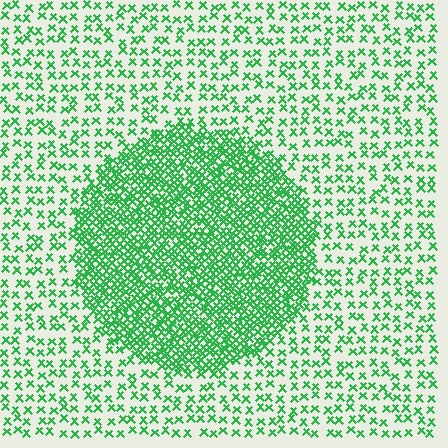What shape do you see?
I see a circle.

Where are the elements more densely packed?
The elements are more densely packed inside the circle boundary.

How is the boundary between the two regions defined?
The boundary is defined by a change in element density (approximately 2.8x ratio). All elements are the same color, size, and shape.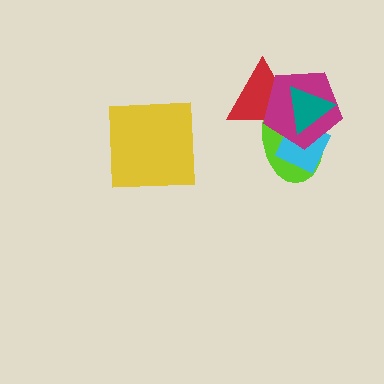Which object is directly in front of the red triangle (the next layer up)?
The magenta pentagon is directly in front of the red triangle.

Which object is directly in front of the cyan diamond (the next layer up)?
The red triangle is directly in front of the cyan diamond.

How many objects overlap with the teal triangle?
4 objects overlap with the teal triangle.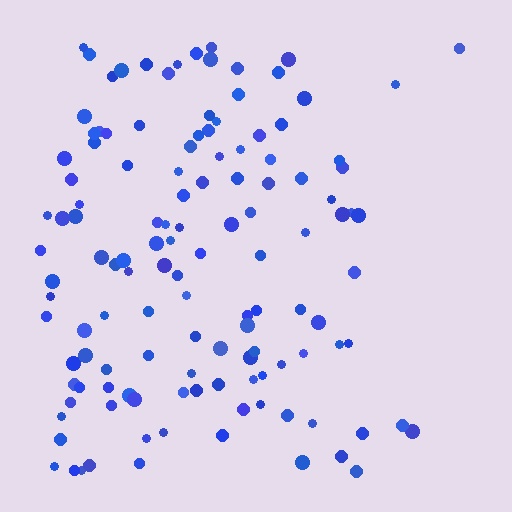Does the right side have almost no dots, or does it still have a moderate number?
Still a moderate number, just noticeably fewer than the left.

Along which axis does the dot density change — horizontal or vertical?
Horizontal.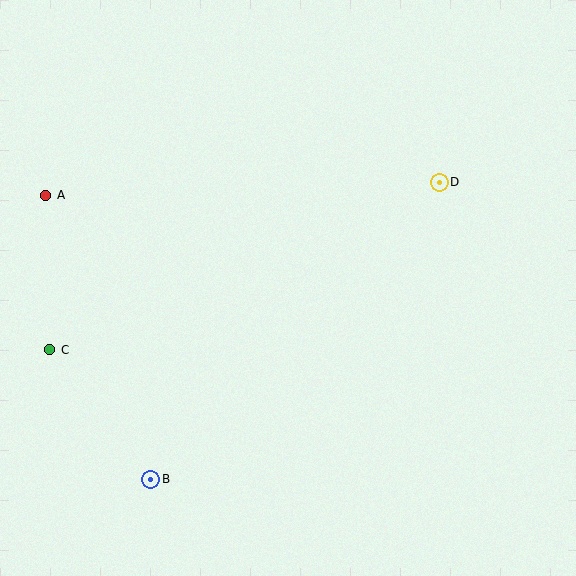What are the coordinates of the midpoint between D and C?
The midpoint between D and C is at (244, 266).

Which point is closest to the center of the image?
Point D at (439, 182) is closest to the center.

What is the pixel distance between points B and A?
The distance between B and A is 303 pixels.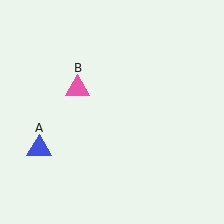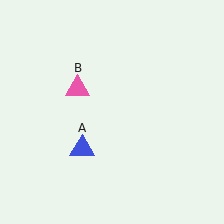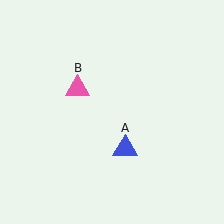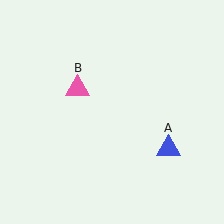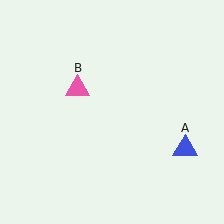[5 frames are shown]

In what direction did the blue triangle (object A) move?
The blue triangle (object A) moved right.